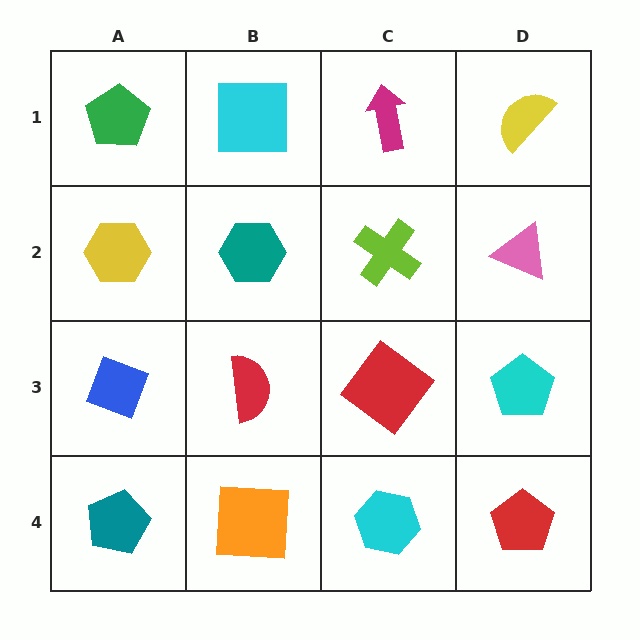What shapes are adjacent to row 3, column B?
A teal hexagon (row 2, column B), an orange square (row 4, column B), a blue diamond (row 3, column A), a red diamond (row 3, column C).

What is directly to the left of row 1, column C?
A cyan square.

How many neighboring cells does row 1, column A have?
2.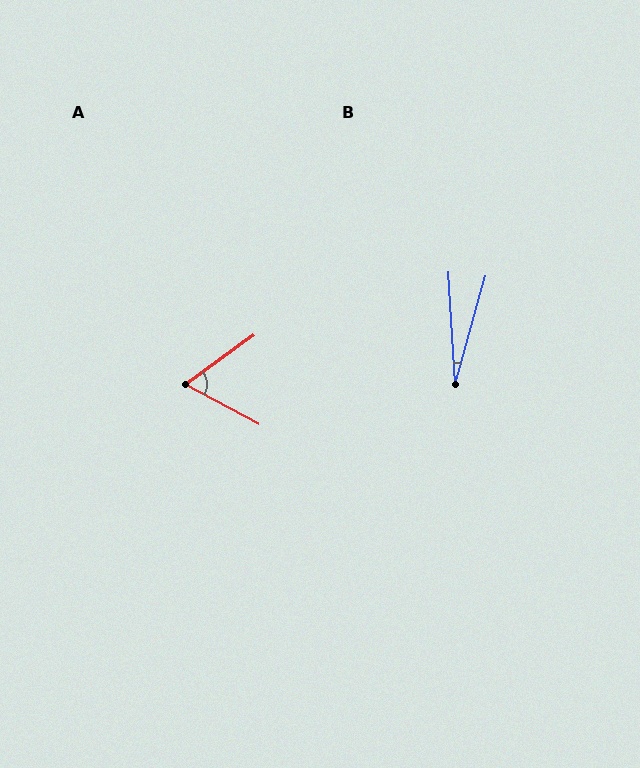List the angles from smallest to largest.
B (19°), A (64°).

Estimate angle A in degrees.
Approximately 64 degrees.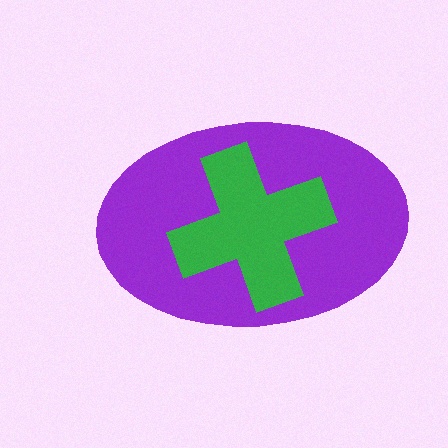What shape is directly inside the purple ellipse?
The green cross.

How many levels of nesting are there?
2.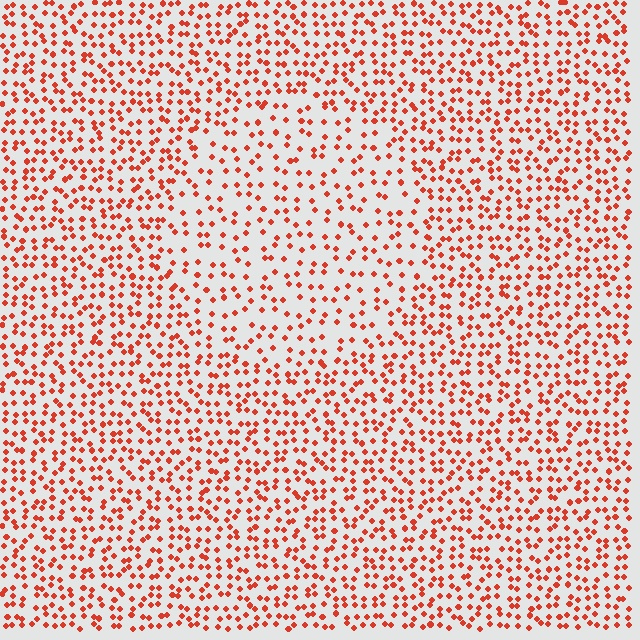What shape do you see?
I see a circle.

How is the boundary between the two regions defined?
The boundary is defined by a change in element density (approximately 1.7x ratio). All elements are the same color, size, and shape.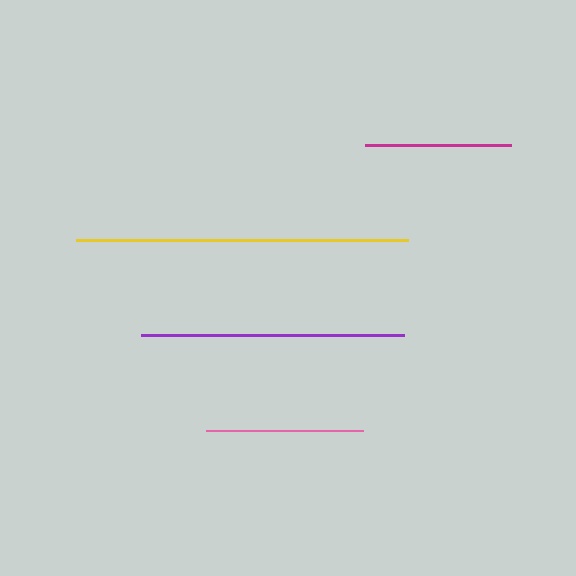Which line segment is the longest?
The yellow line is the longest at approximately 332 pixels.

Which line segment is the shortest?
The magenta line is the shortest at approximately 146 pixels.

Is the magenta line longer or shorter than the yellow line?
The yellow line is longer than the magenta line.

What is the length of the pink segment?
The pink segment is approximately 158 pixels long.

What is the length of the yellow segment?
The yellow segment is approximately 332 pixels long.